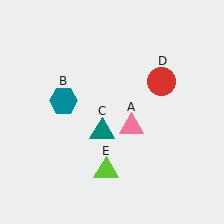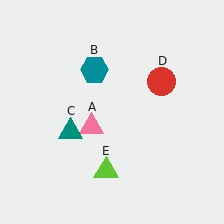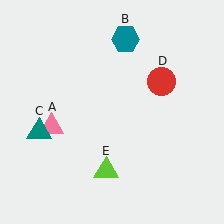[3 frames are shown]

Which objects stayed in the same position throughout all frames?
Red circle (object D) and lime triangle (object E) remained stationary.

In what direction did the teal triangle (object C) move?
The teal triangle (object C) moved left.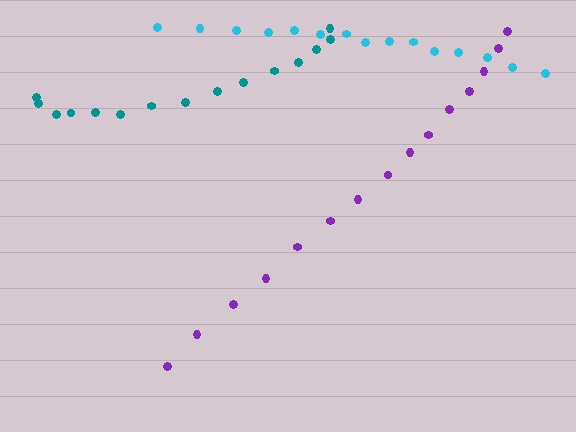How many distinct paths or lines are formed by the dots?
There are 3 distinct paths.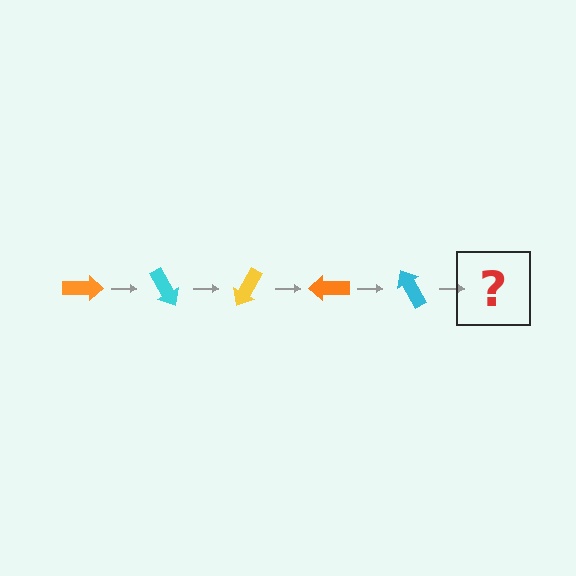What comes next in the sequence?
The next element should be a yellow arrow, rotated 300 degrees from the start.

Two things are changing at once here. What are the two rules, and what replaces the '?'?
The two rules are that it rotates 60 degrees each step and the color cycles through orange, cyan, and yellow. The '?' should be a yellow arrow, rotated 300 degrees from the start.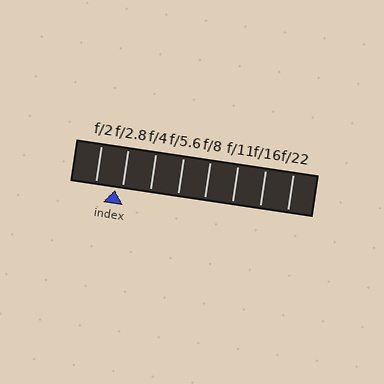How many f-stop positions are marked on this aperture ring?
There are 8 f-stop positions marked.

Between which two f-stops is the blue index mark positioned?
The index mark is between f/2 and f/2.8.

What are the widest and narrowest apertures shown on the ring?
The widest aperture shown is f/2 and the narrowest is f/22.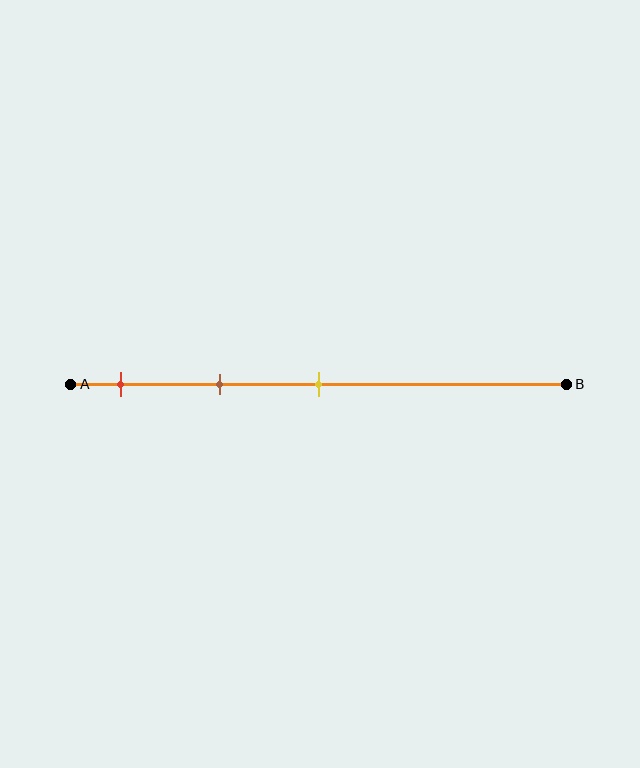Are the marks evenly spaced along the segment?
Yes, the marks are approximately evenly spaced.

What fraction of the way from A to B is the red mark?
The red mark is approximately 10% (0.1) of the way from A to B.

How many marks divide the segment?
There are 3 marks dividing the segment.